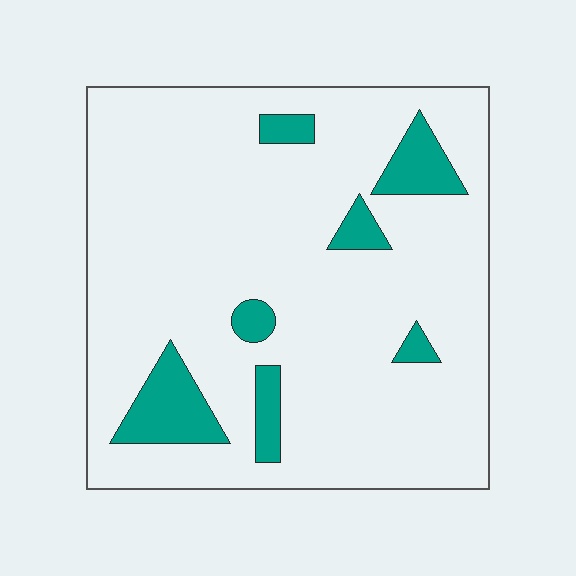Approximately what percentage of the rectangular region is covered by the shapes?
Approximately 10%.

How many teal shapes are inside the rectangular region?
7.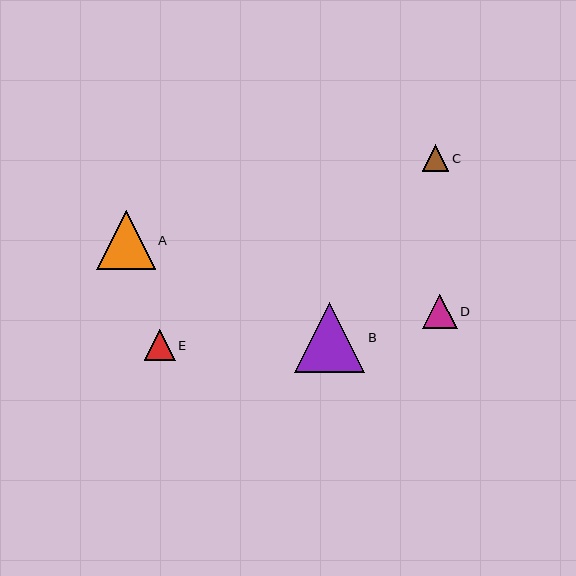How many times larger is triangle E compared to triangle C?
Triangle E is approximately 1.2 times the size of triangle C.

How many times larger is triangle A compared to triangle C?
Triangle A is approximately 2.2 times the size of triangle C.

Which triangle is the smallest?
Triangle C is the smallest with a size of approximately 26 pixels.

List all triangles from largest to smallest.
From largest to smallest: B, A, D, E, C.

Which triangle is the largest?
Triangle B is the largest with a size of approximately 70 pixels.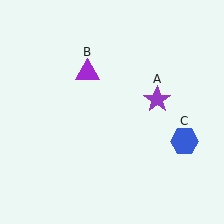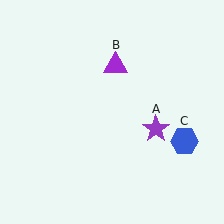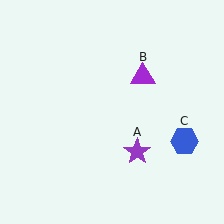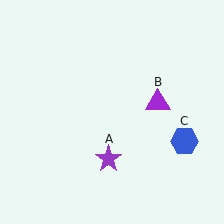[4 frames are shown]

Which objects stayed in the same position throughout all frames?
Blue hexagon (object C) remained stationary.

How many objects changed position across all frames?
2 objects changed position: purple star (object A), purple triangle (object B).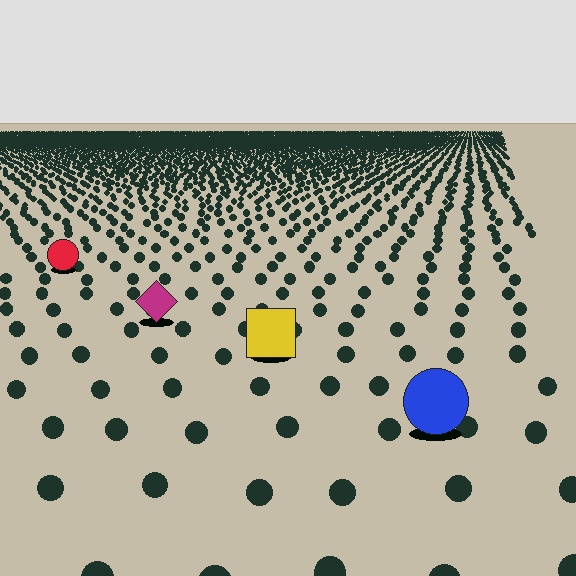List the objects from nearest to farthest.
From nearest to farthest: the blue circle, the yellow square, the magenta diamond, the red circle.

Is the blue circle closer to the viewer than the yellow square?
Yes. The blue circle is closer — you can tell from the texture gradient: the ground texture is coarser near it.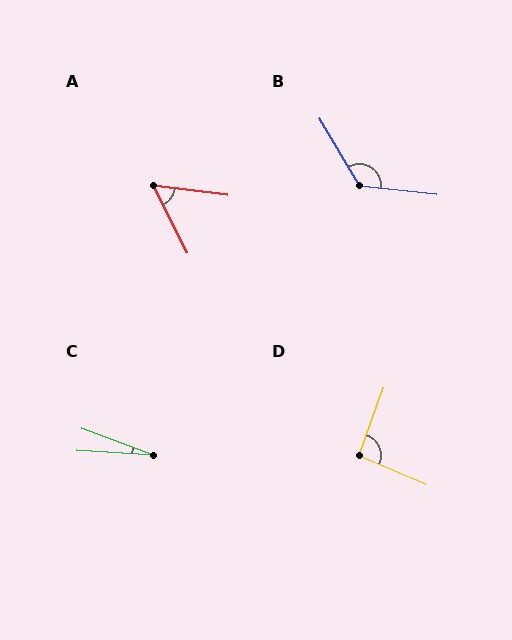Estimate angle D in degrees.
Approximately 93 degrees.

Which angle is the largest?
B, at approximately 127 degrees.